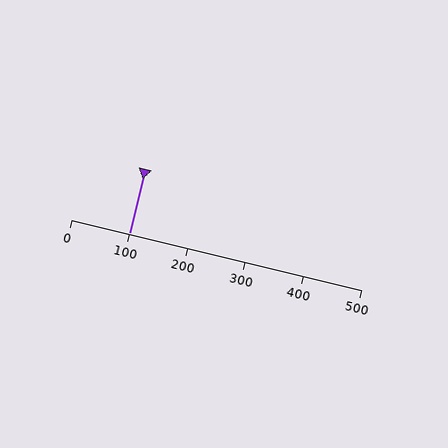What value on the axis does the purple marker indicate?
The marker indicates approximately 100.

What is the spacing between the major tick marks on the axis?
The major ticks are spaced 100 apart.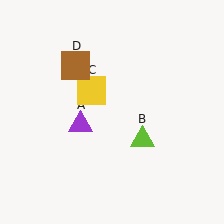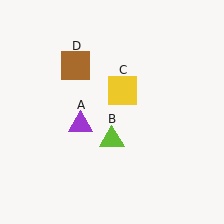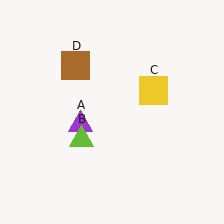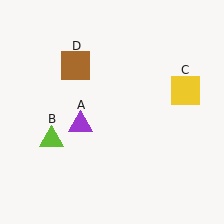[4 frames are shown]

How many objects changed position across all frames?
2 objects changed position: lime triangle (object B), yellow square (object C).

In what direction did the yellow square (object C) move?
The yellow square (object C) moved right.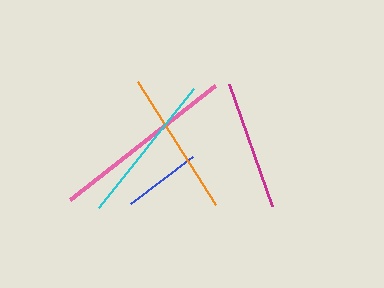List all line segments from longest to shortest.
From longest to shortest: pink, cyan, orange, magenta, blue.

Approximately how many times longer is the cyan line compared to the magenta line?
The cyan line is approximately 1.2 times the length of the magenta line.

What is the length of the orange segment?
The orange segment is approximately 146 pixels long.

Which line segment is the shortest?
The blue line is the shortest at approximately 78 pixels.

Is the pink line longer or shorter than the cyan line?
The pink line is longer than the cyan line.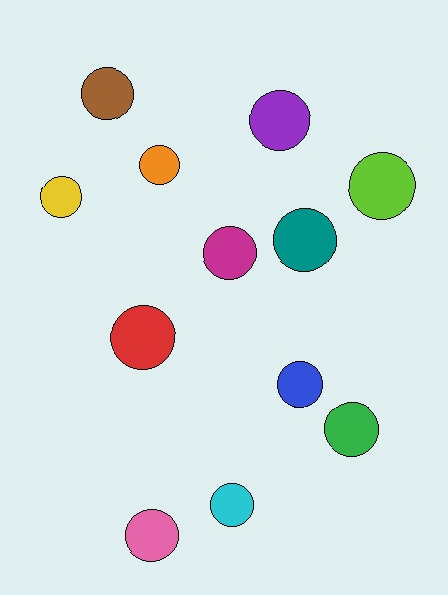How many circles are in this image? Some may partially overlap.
There are 12 circles.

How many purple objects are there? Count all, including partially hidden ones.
There is 1 purple object.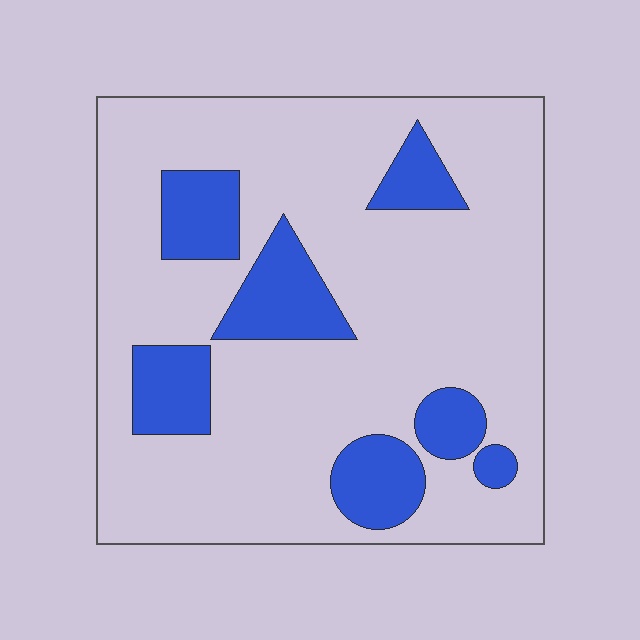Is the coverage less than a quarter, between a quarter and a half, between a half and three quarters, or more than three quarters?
Less than a quarter.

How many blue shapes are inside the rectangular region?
7.